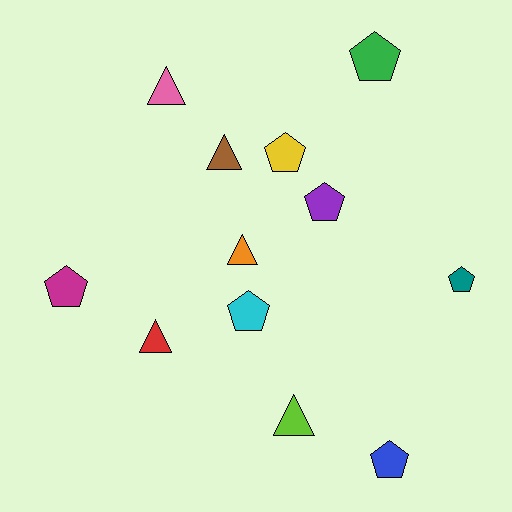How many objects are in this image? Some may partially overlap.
There are 12 objects.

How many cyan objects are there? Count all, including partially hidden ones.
There is 1 cyan object.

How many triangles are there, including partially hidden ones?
There are 5 triangles.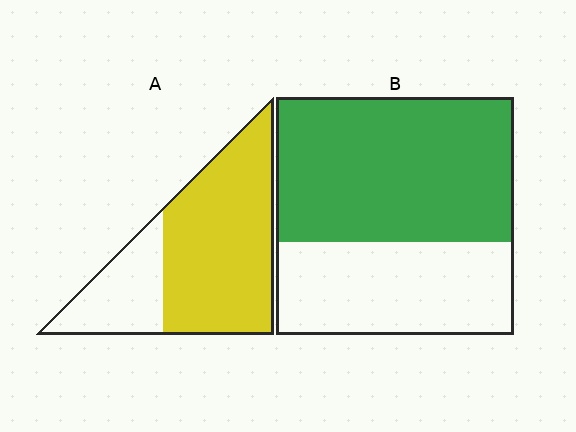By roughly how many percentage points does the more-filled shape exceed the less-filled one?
By roughly 10 percentage points (A over B).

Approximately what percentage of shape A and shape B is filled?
A is approximately 70% and B is approximately 60%.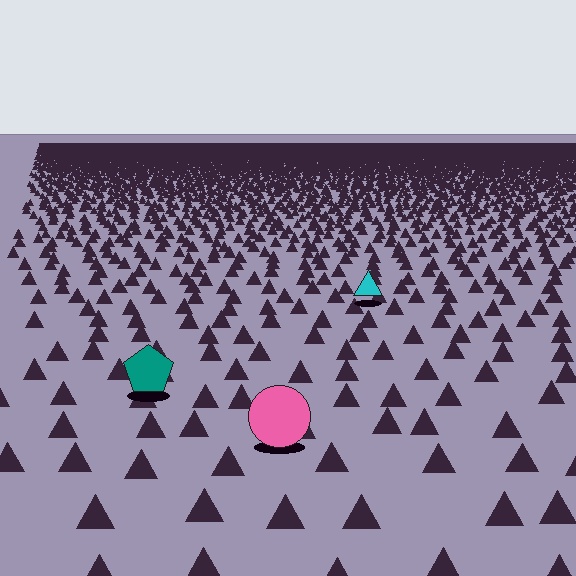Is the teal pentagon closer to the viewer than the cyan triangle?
Yes. The teal pentagon is closer — you can tell from the texture gradient: the ground texture is coarser near it.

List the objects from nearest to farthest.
From nearest to farthest: the pink circle, the teal pentagon, the cyan triangle.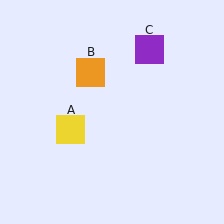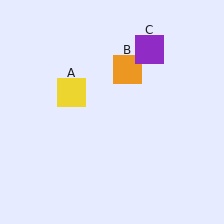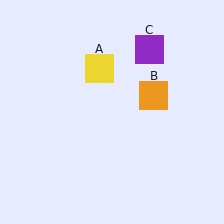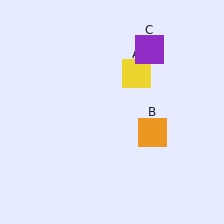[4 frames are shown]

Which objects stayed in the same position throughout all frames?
Purple square (object C) remained stationary.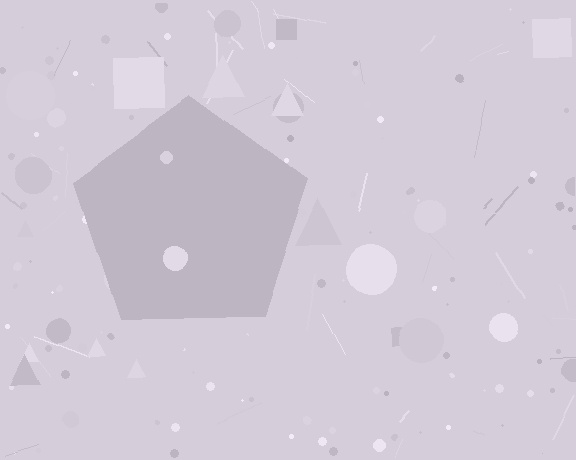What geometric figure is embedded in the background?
A pentagon is embedded in the background.